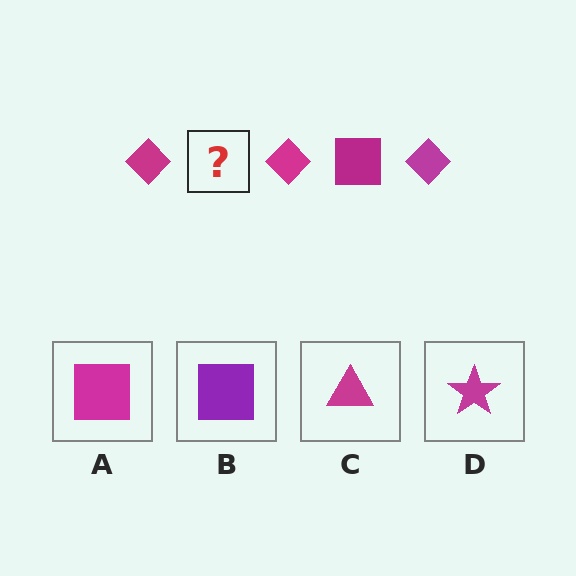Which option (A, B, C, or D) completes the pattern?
A.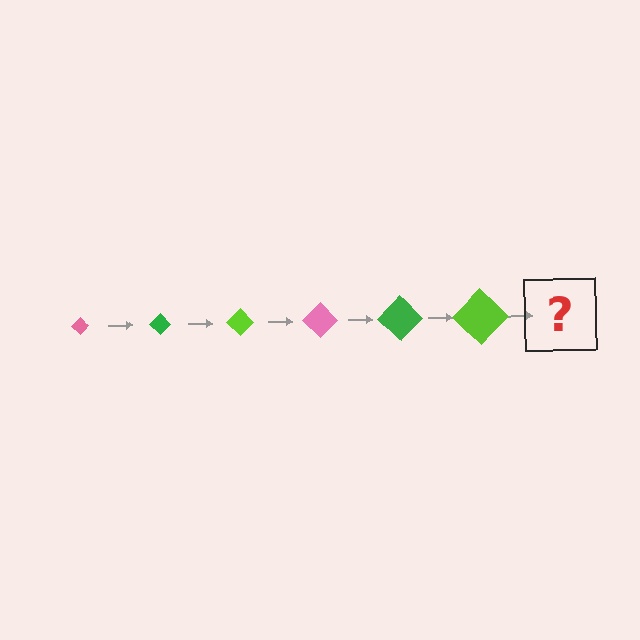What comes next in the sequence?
The next element should be a pink diamond, larger than the previous one.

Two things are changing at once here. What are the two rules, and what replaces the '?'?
The two rules are that the diamond grows larger each step and the color cycles through pink, green, and lime. The '?' should be a pink diamond, larger than the previous one.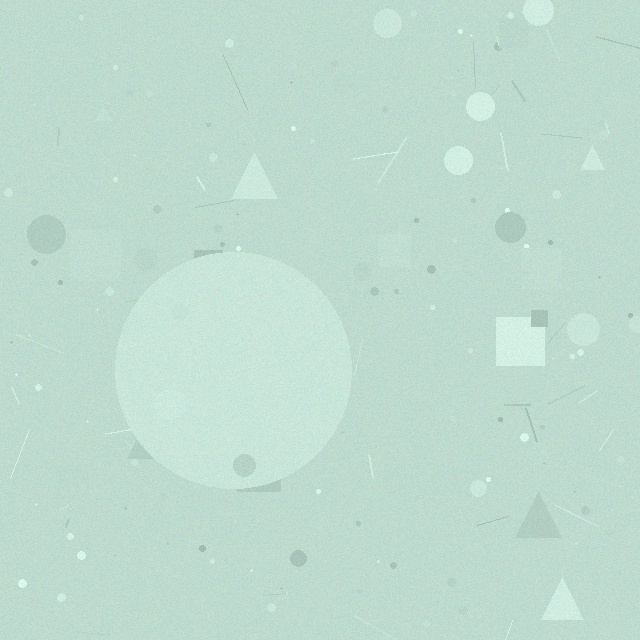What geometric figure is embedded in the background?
A circle is embedded in the background.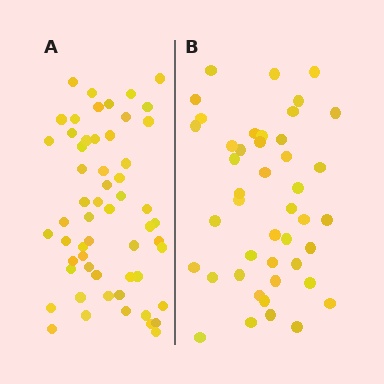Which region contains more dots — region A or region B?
Region A (the left region) has more dots.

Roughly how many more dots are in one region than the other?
Region A has approximately 15 more dots than region B.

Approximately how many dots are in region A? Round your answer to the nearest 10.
About 60 dots. (The exact count is 57, which rounds to 60.)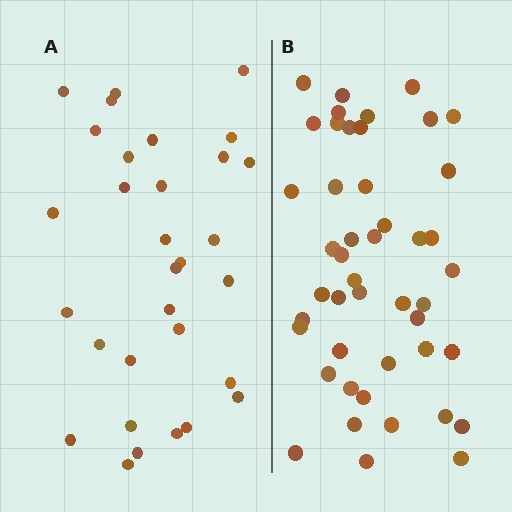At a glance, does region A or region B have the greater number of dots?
Region B (the right region) has more dots.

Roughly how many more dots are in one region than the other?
Region B has approximately 15 more dots than region A.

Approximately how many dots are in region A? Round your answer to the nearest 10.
About 30 dots. (The exact count is 31, which rounds to 30.)